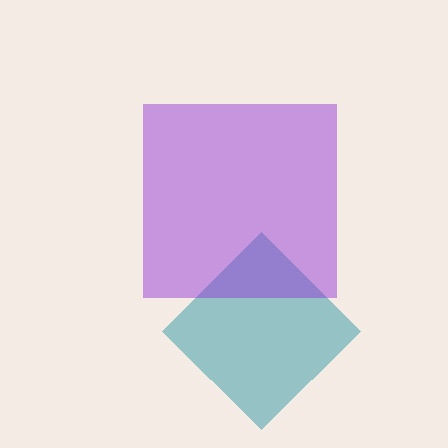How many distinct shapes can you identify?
There are 2 distinct shapes: a teal diamond, a purple square.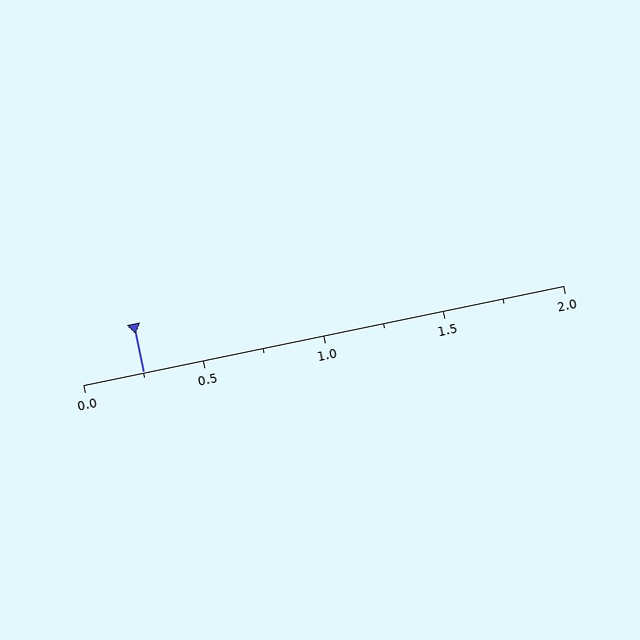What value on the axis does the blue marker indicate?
The marker indicates approximately 0.25.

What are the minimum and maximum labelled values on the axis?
The axis runs from 0.0 to 2.0.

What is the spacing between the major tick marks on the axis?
The major ticks are spaced 0.5 apart.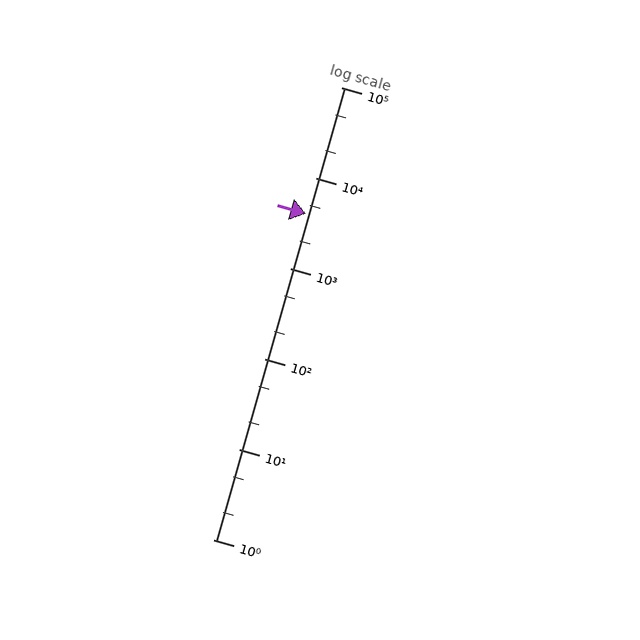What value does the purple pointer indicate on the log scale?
The pointer indicates approximately 4000.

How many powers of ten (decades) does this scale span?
The scale spans 5 decades, from 1 to 100000.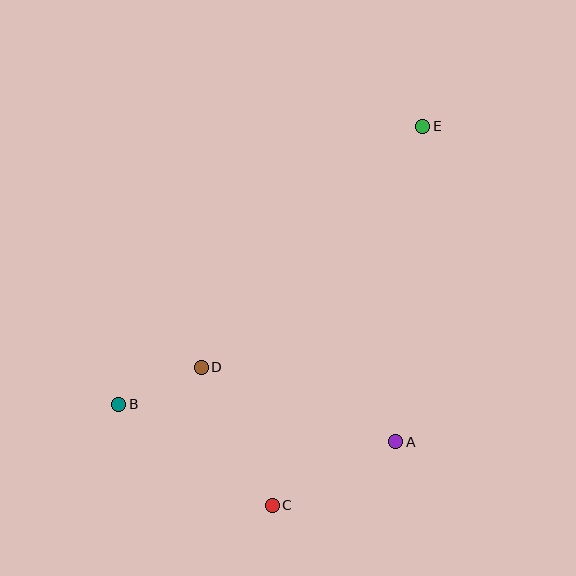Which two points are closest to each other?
Points B and D are closest to each other.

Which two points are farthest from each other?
Points B and E are farthest from each other.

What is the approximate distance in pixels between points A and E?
The distance between A and E is approximately 316 pixels.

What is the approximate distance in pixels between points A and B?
The distance between A and B is approximately 280 pixels.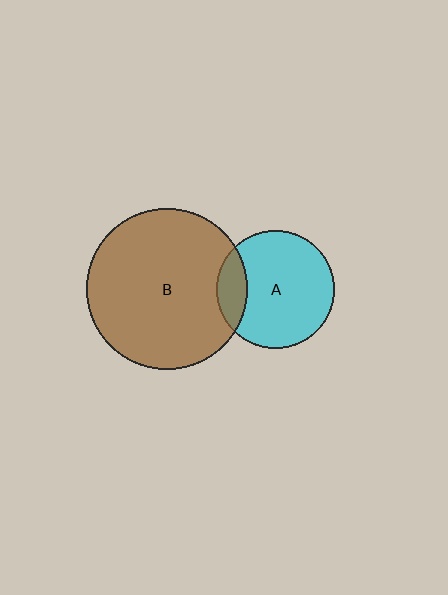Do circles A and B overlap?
Yes.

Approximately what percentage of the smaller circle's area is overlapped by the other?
Approximately 15%.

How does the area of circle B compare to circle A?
Approximately 1.9 times.